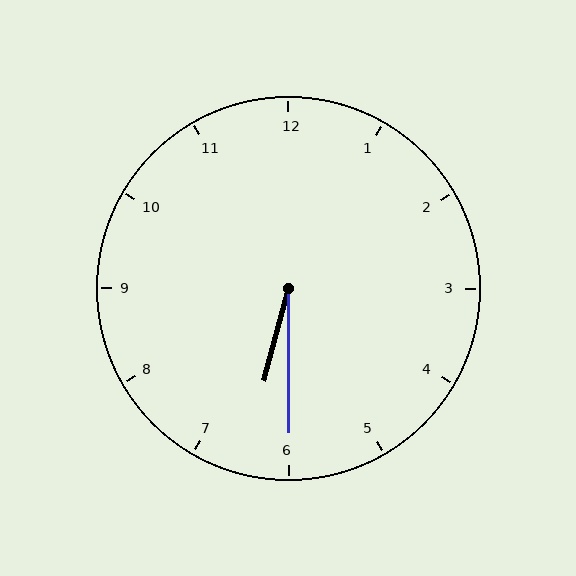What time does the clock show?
6:30.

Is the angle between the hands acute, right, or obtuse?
It is acute.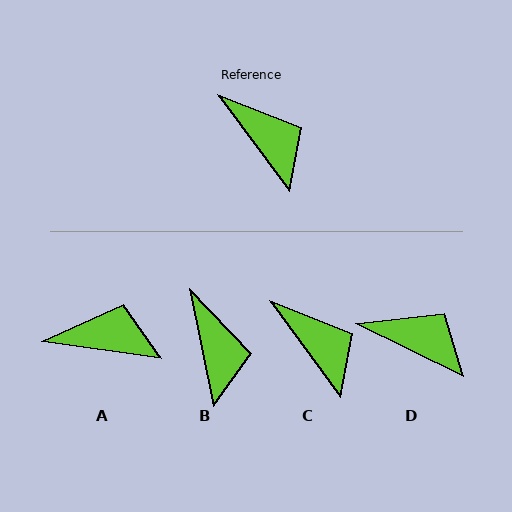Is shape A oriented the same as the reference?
No, it is off by about 46 degrees.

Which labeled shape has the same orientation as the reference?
C.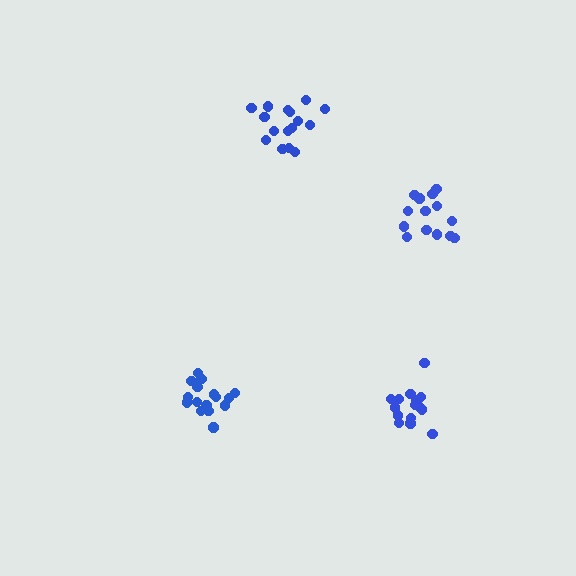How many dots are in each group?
Group 1: 15 dots, Group 2: 14 dots, Group 3: 16 dots, Group 4: 18 dots (63 total).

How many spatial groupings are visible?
There are 4 spatial groupings.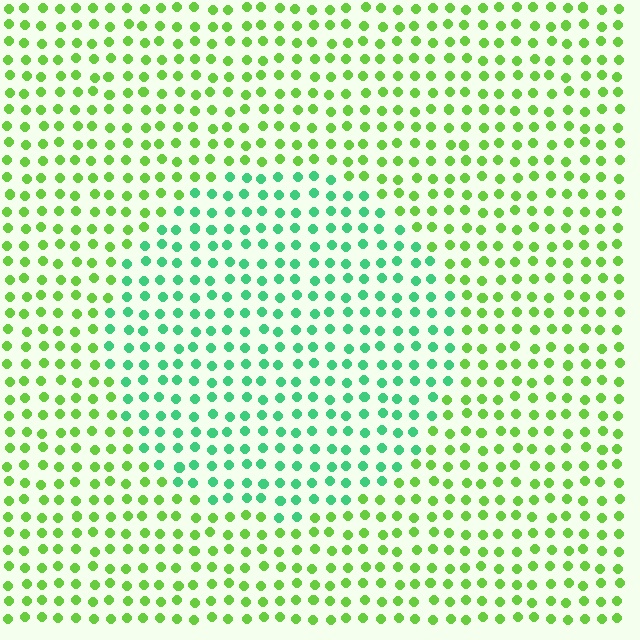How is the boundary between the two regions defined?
The boundary is defined purely by a slight shift in hue (about 43 degrees). Spacing, size, and orientation are identical on both sides.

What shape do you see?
I see a circle.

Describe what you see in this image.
The image is filled with small lime elements in a uniform arrangement. A circle-shaped region is visible where the elements are tinted to a slightly different hue, forming a subtle color boundary.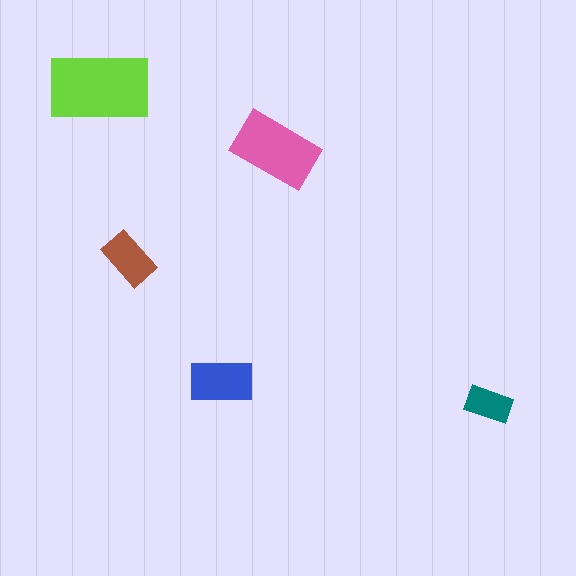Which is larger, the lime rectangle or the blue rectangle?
The lime one.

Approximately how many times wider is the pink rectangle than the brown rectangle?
About 1.5 times wider.